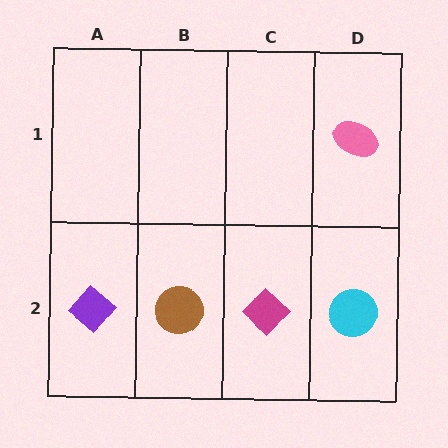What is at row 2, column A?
A purple diamond.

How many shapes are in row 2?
4 shapes.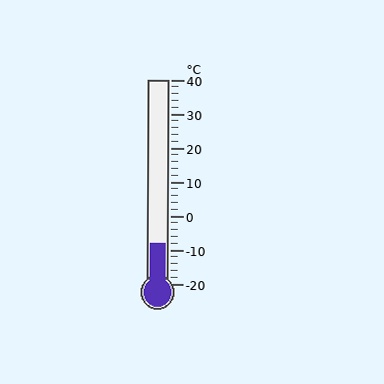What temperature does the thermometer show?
The thermometer shows approximately -8°C.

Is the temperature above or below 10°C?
The temperature is below 10°C.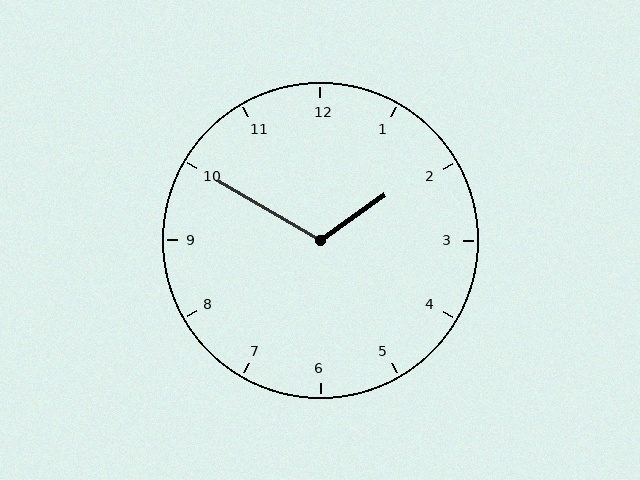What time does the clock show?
1:50.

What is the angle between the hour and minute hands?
Approximately 115 degrees.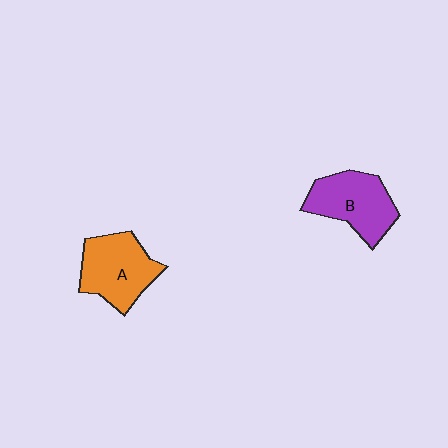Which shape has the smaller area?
Shape B (purple).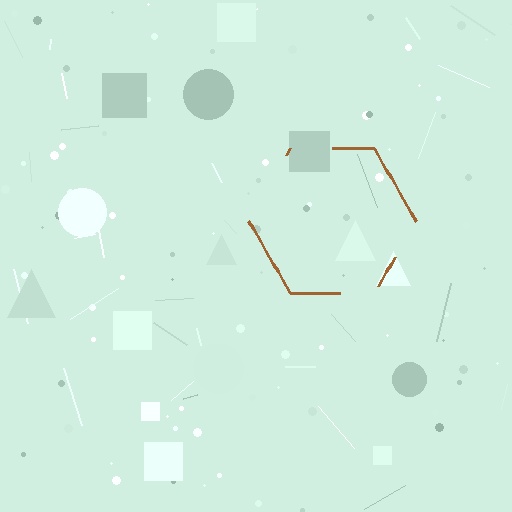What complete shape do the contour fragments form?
The contour fragments form a hexagon.